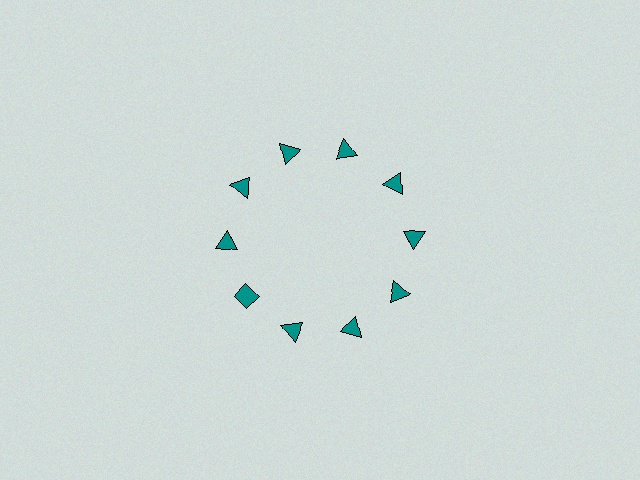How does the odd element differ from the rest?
It has a different shape: diamond instead of triangle.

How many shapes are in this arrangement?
There are 10 shapes arranged in a ring pattern.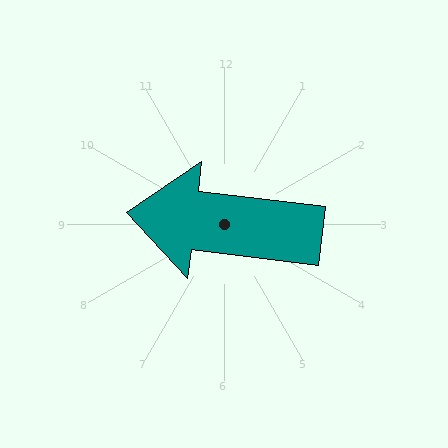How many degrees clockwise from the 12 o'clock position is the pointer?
Approximately 277 degrees.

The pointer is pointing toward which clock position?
Roughly 9 o'clock.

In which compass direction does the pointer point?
West.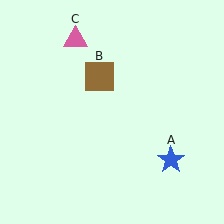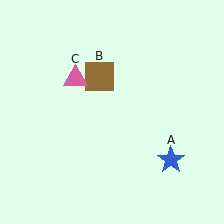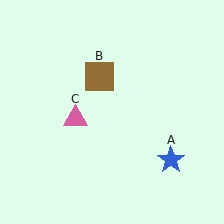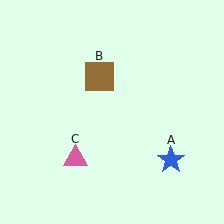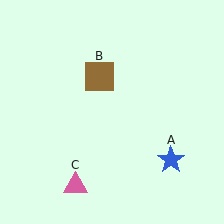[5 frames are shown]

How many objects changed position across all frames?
1 object changed position: pink triangle (object C).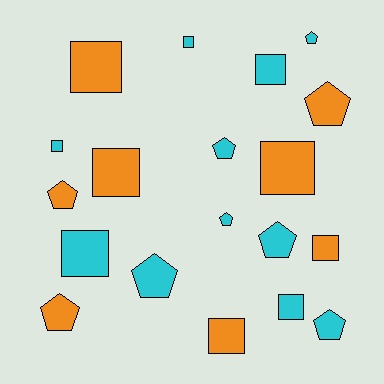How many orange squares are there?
There are 5 orange squares.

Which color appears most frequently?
Cyan, with 11 objects.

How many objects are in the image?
There are 19 objects.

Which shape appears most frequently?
Square, with 10 objects.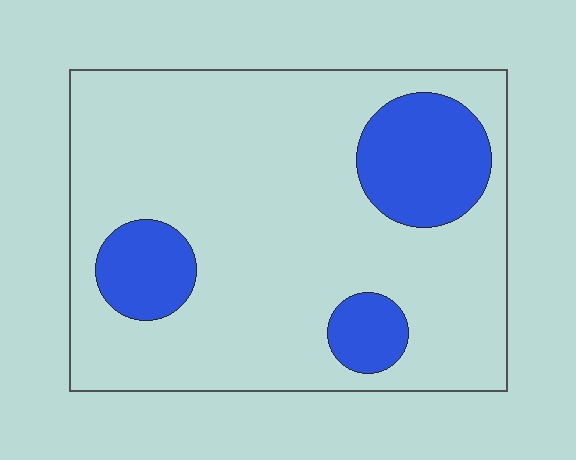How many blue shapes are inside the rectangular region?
3.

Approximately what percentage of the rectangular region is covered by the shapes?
Approximately 20%.